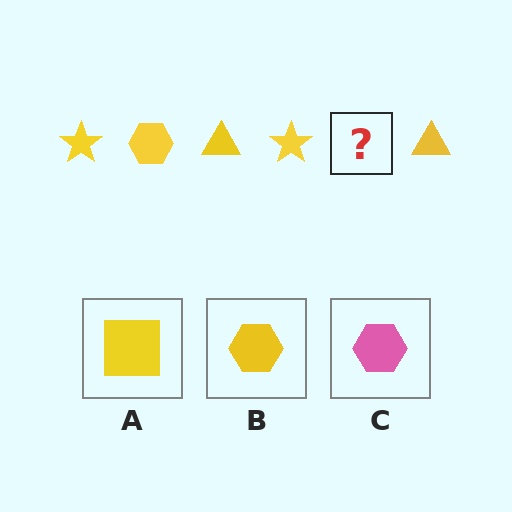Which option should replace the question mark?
Option B.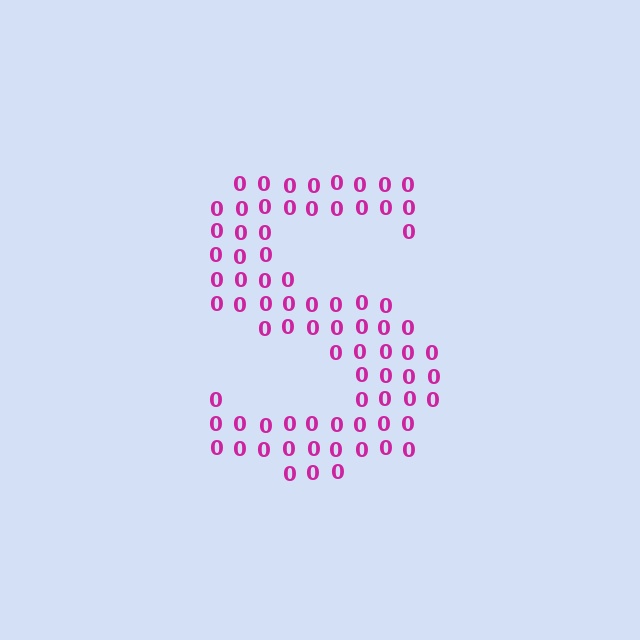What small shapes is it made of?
It is made of small digit 0's.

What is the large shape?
The large shape is the letter S.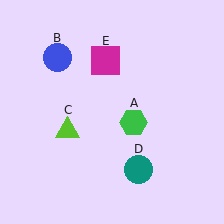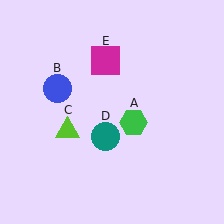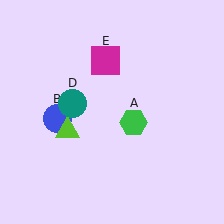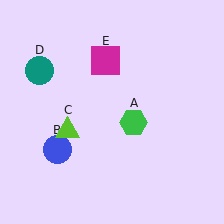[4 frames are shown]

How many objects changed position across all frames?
2 objects changed position: blue circle (object B), teal circle (object D).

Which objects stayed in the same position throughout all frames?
Green hexagon (object A) and lime triangle (object C) and magenta square (object E) remained stationary.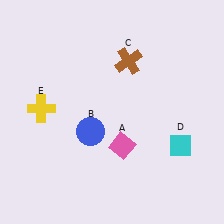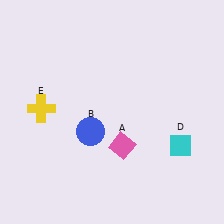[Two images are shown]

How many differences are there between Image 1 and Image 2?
There is 1 difference between the two images.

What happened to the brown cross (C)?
The brown cross (C) was removed in Image 2. It was in the top-right area of Image 1.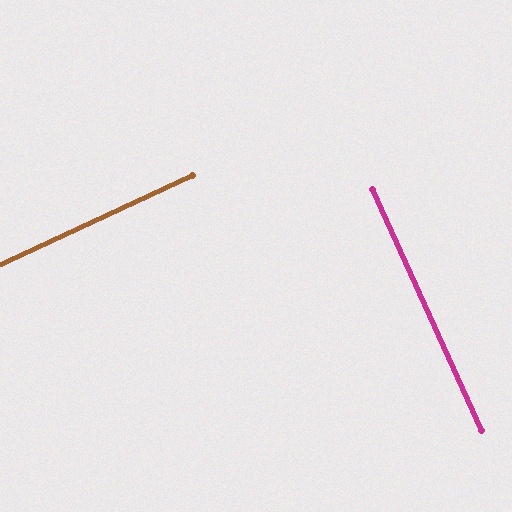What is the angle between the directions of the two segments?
Approximately 89 degrees.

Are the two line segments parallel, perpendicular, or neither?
Perpendicular — they meet at approximately 89°.